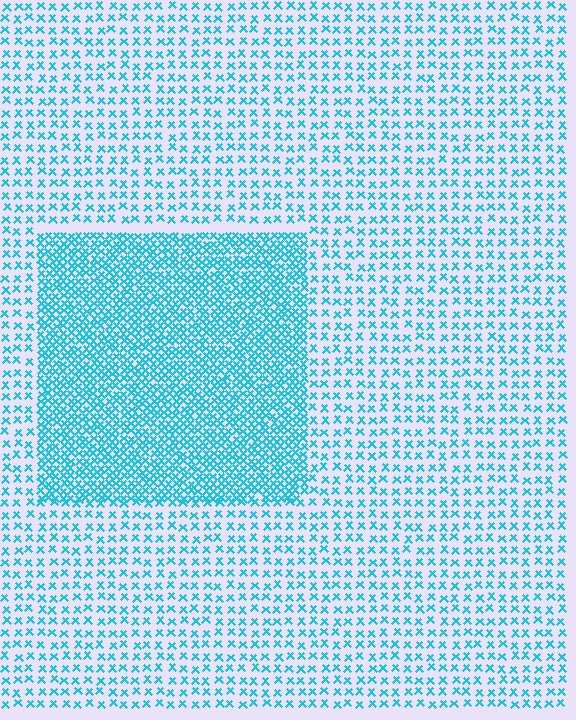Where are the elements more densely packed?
The elements are more densely packed inside the rectangle boundary.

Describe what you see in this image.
The image contains small cyan elements arranged at two different densities. A rectangle-shaped region is visible where the elements are more densely packed than the surrounding area.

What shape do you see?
I see a rectangle.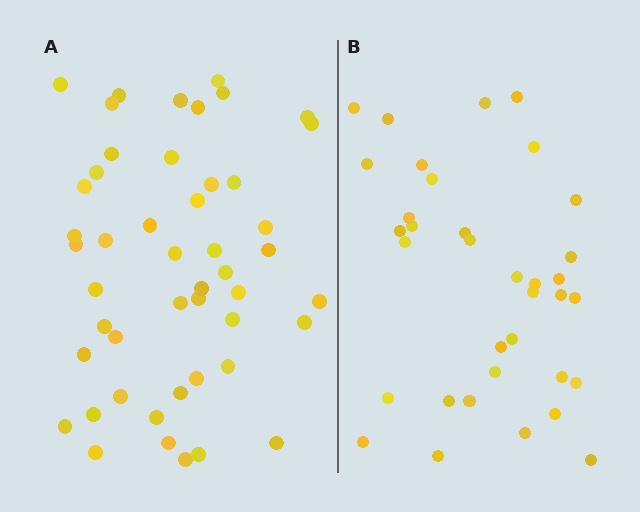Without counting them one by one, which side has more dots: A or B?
Region A (the left region) has more dots.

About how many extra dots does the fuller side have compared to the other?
Region A has approximately 15 more dots than region B.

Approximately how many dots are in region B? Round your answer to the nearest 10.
About 40 dots. (The exact count is 35, which rounds to 40.)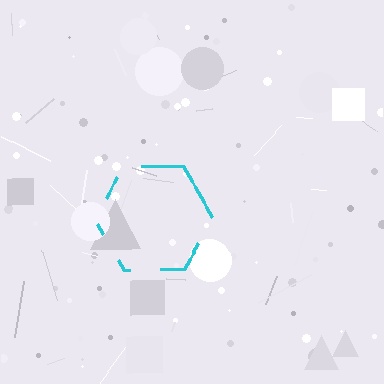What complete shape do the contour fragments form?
The contour fragments form a hexagon.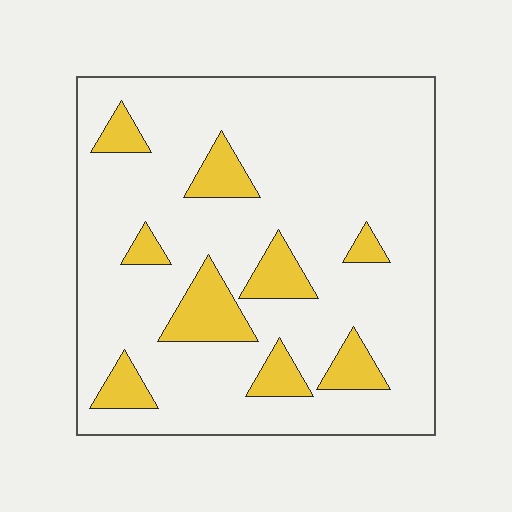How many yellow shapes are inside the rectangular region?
9.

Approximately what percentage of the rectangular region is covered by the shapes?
Approximately 15%.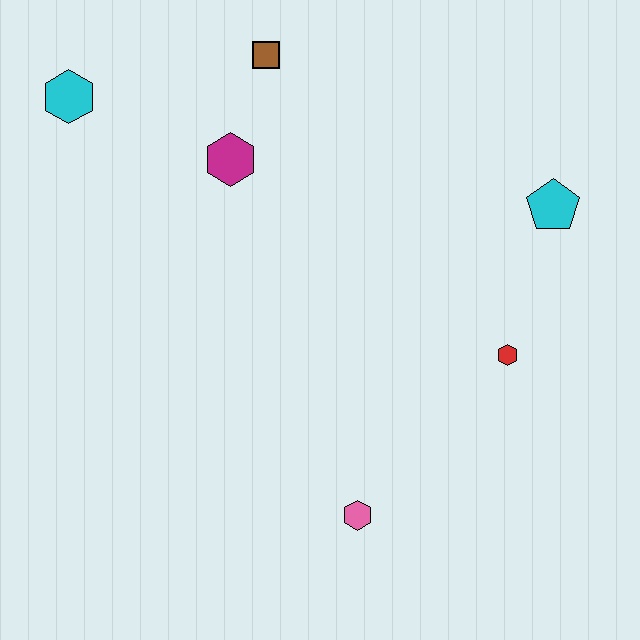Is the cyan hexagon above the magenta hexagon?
Yes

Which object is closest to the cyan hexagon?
The magenta hexagon is closest to the cyan hexagon.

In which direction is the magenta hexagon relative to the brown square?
The magenta hexagon is below the brown square.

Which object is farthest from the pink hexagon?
The cyan hexagon is farthest from the pink hexagon.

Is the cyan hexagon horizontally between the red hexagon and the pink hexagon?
No